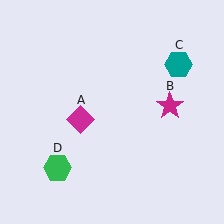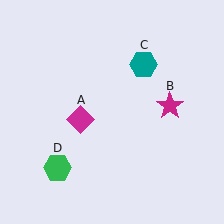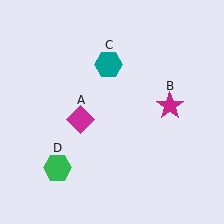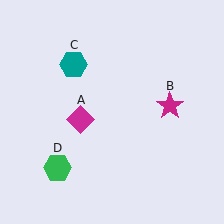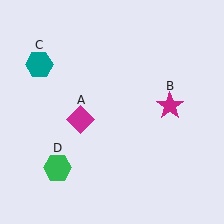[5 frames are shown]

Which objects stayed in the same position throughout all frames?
Magenta diamond (object A) and magenta star (object B) and green hexagon (object D) remained stationary.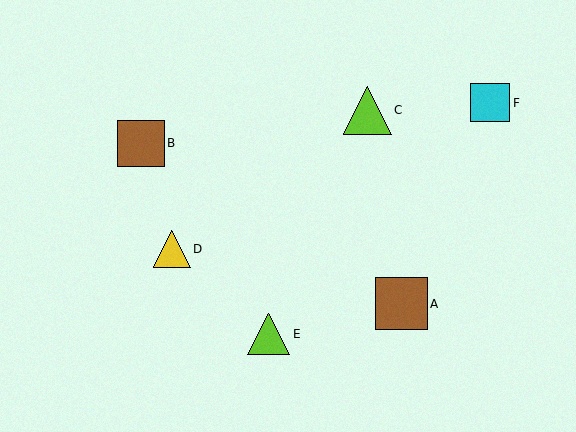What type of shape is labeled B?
Shape B is a brown square.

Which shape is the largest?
The brown square (labeled A) is the largest.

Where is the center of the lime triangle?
The center of the lime triangle is at (367, 110).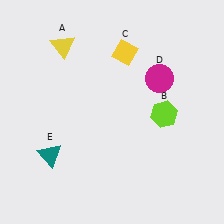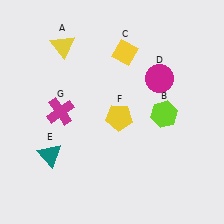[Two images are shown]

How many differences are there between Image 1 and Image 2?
There are 2 differences between the two images.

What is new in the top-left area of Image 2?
A magenta cross (G) was added in the top-left area of Image 2.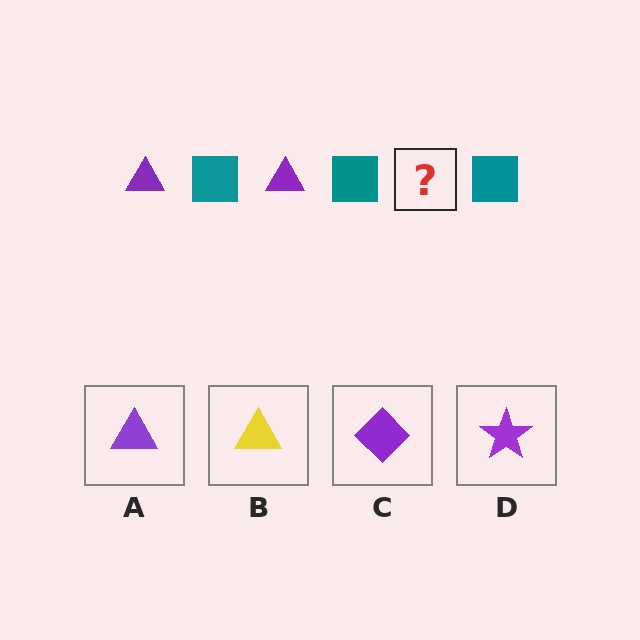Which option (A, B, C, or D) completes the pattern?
A.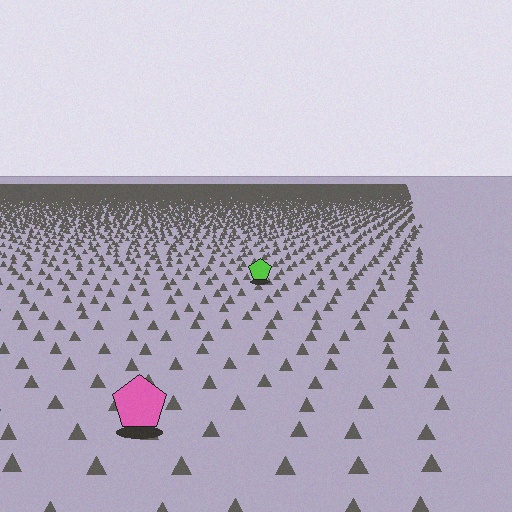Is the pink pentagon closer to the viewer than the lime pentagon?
Yes. The pink pentagon is closer — you can tell from the texture gradient: the ground texture is coarser near it.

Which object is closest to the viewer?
The pink pentagon is closest. The texture marks near it are larger and more spread out.